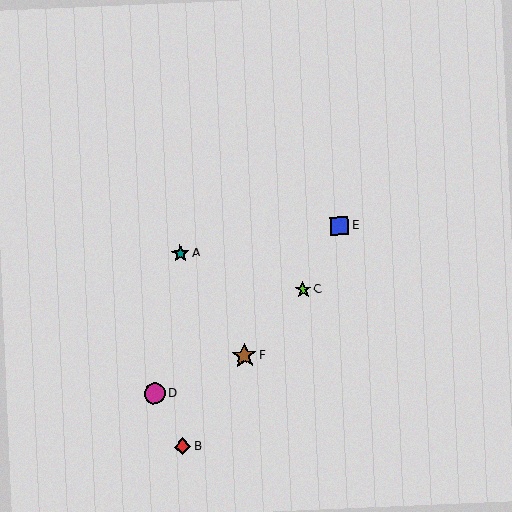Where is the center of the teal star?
The center of the teal star is at (180, 254).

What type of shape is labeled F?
Shape F is a brown star.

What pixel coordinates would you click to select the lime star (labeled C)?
Click at (303, 290) to select the lime star C.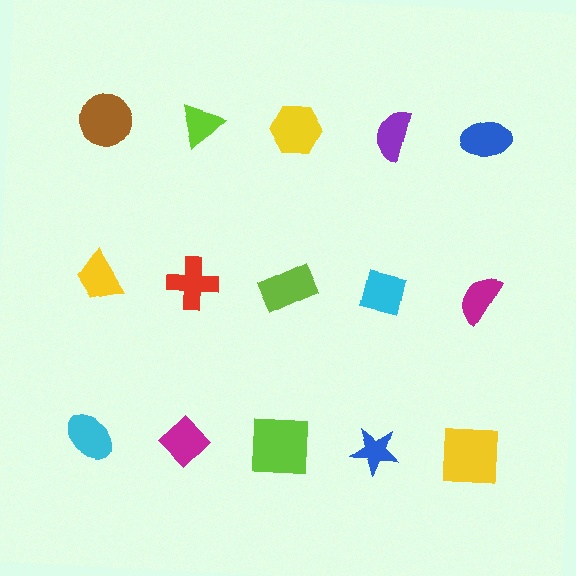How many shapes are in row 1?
5 shapes.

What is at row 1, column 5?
A blue ellipse.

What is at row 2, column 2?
A red cross.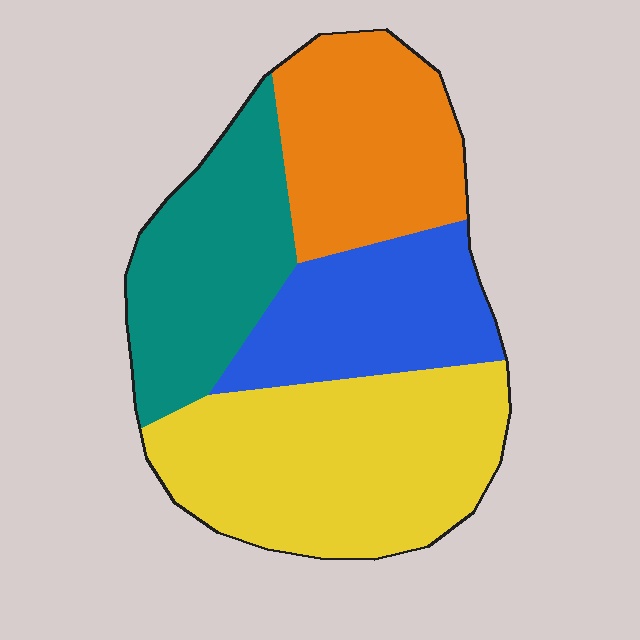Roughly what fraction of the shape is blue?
Blue covers roughly 20% of the shape.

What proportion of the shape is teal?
Teal covers 23% of the shape.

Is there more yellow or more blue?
Yellow.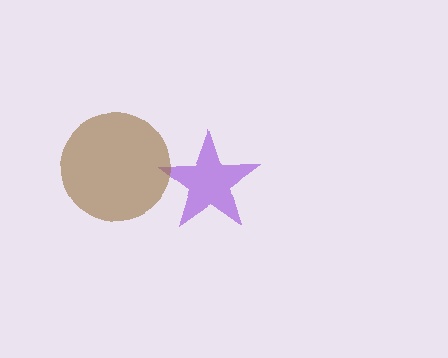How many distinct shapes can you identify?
There are 2 distinct shapes: a purple star, a brown circle.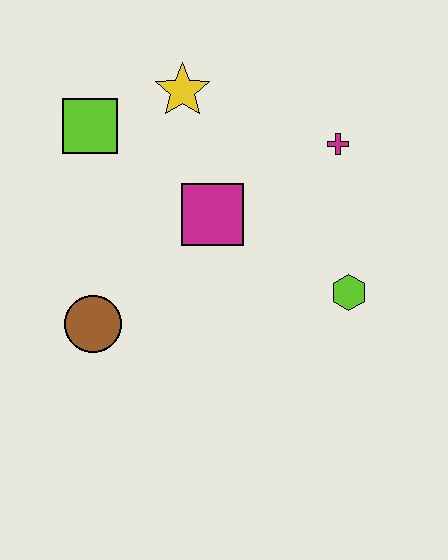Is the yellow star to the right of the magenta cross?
No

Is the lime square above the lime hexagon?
Yes